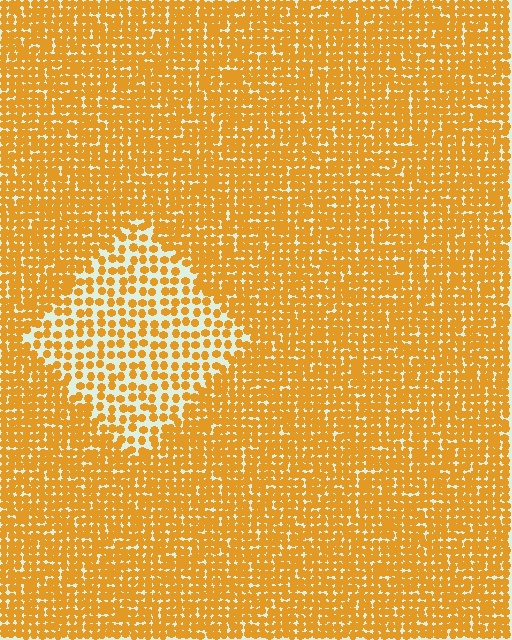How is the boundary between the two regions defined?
The boundary is defined by a change in element density (approximately 1.9x ratio). All elements are the same color, size, and shape.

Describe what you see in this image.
The image contains small orange elements arranged at two different densities. A diamond-shaped region is visible where the elements are less densely packed than the surrounding area.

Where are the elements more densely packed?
The elements are more densely packed outside the diamond boundary.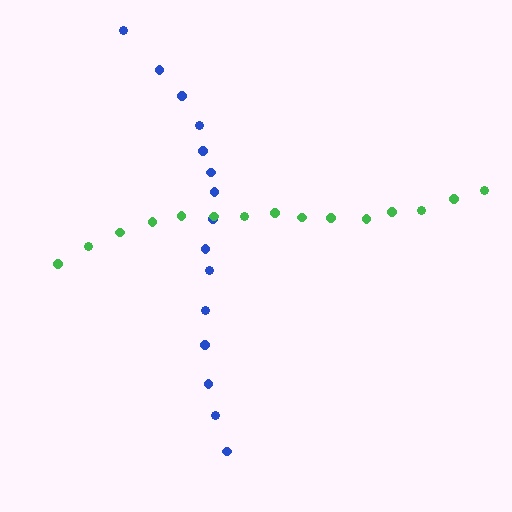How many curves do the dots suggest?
There are 2 distinct paths.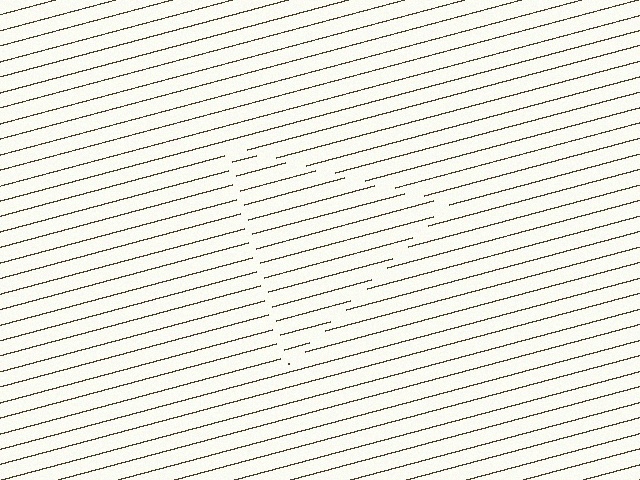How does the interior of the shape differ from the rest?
The interior of the shape contains the same grating, shifted by half a period — the contour is defined by the phase discontinuity where line-ends from the inner and outer gratings abut.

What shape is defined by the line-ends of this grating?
An illusory triangle. The interior of the shape contains the same grating, shifted by half a period — the contour is defined by the phase discontinuity where line-ends from the inner and outer gratings abut.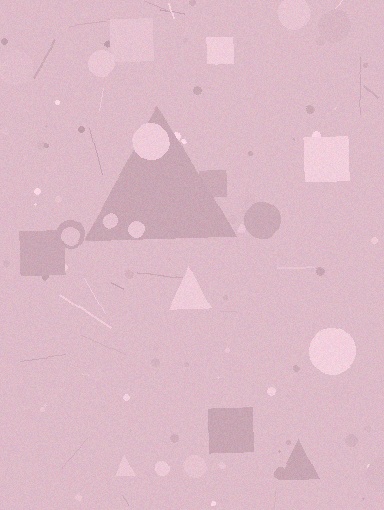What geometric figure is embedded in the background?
A triangle is embedded in the background.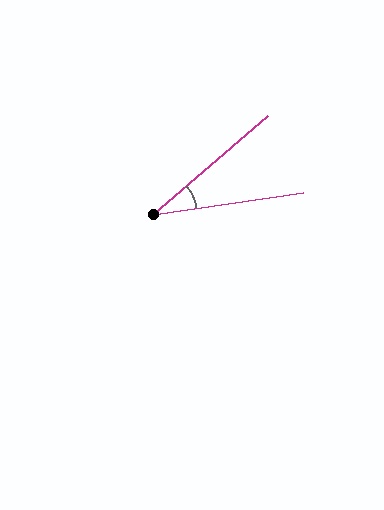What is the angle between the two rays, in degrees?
Approximately 32 degrees.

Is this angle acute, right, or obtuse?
It is acute.